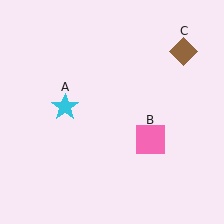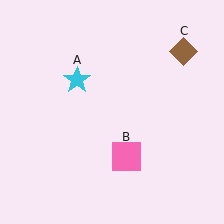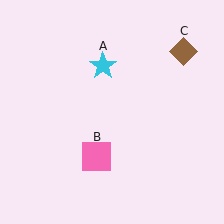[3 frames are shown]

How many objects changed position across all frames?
2 objects changed position: cyan star (object A), pink square (object B).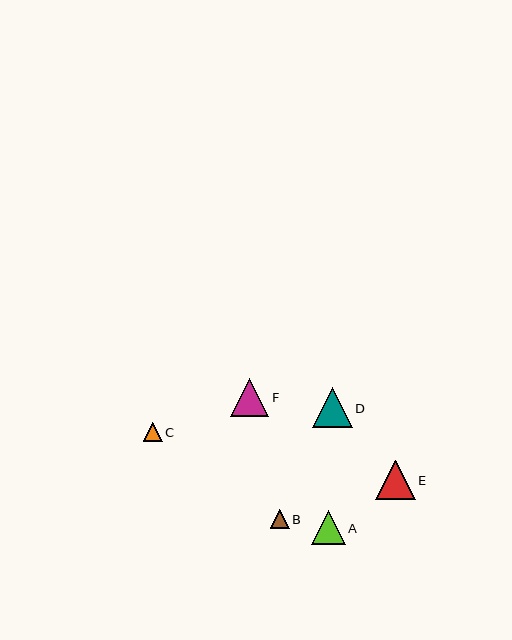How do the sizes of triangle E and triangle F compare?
Triangle E and triangle F are approximately the same size.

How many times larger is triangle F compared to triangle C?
Triangle F is approximately 2.0 times the size of triangle C.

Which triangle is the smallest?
Triangle C is the smallest with a size of approximately 19 pixels.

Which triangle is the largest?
Triangle E is the largest with a size of approximately 40 pixels.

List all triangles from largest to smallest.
From largest to smallest: E, D, F, A, B, C.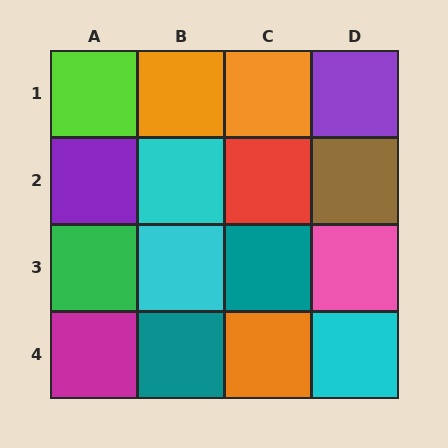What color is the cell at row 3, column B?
Cyan.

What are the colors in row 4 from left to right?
Magenta, teal, orange, cyan.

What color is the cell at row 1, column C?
Orange.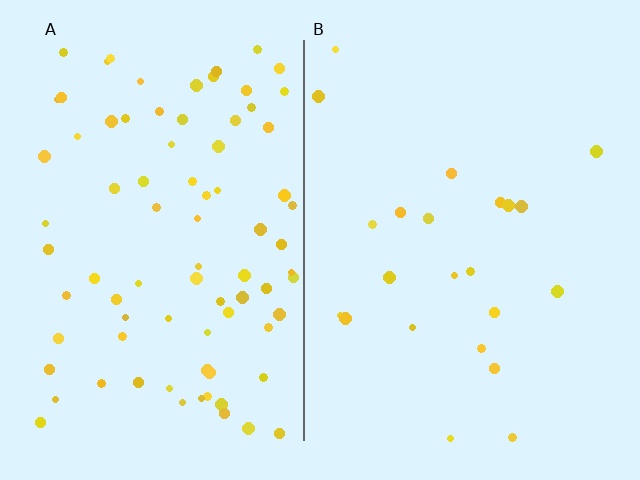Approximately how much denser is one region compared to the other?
Approximately 3.8× — region A over region B.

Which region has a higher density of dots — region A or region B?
A (the left).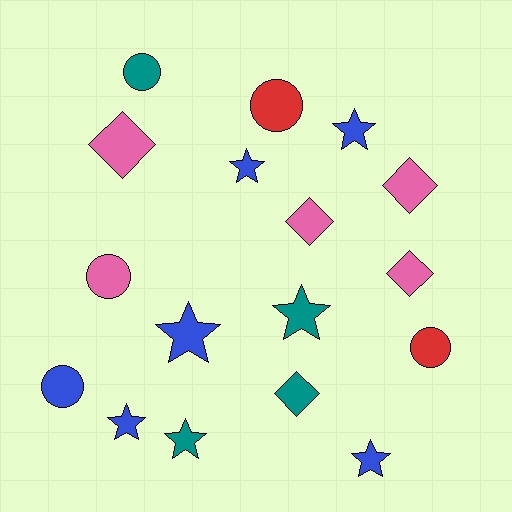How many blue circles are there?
There is 1 blue circle.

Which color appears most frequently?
Blue, with 6 objects.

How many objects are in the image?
There are 17 objects.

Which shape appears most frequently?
Star, with 7 objects.